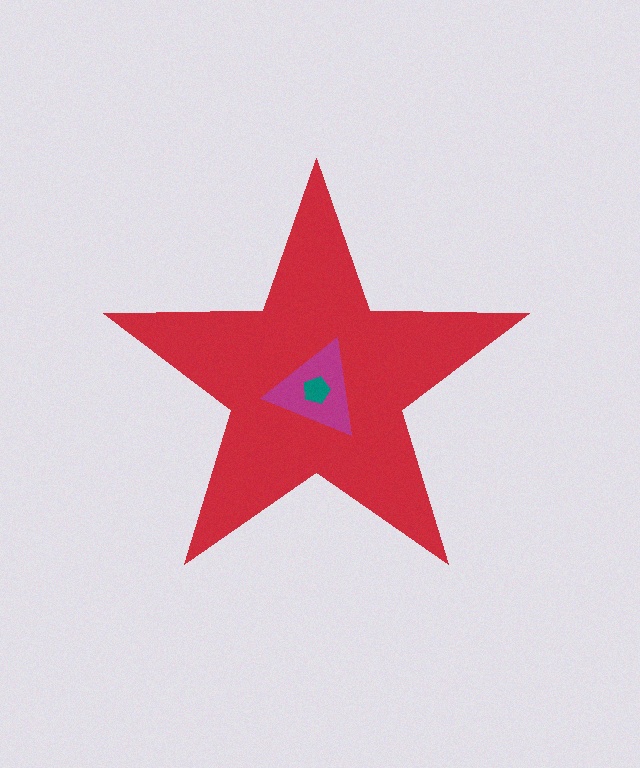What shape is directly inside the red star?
The magenta triangle.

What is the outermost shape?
The red star.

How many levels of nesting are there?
3.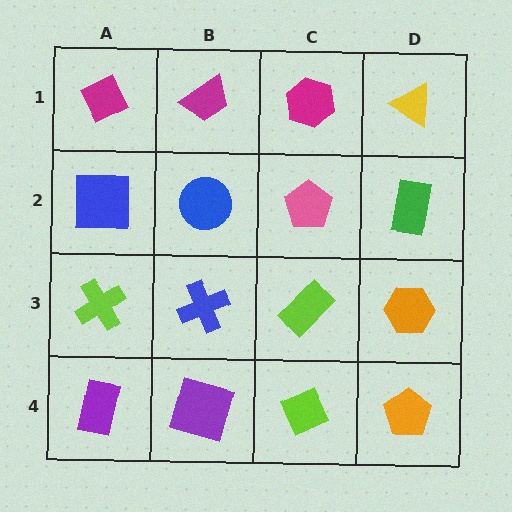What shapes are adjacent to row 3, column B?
A blue circle (row 2, column B), a purple square (row 4, column B), a lime cross (row 3, column A), a lime rectangle (row 3, column C).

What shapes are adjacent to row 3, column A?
A blue square (row 2, column A), a purple rectangle (row 4, column A), a blue cross (row 3, column B).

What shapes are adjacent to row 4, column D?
An orange hexagon (row 3, column D), a lime diamond (row 4, column C).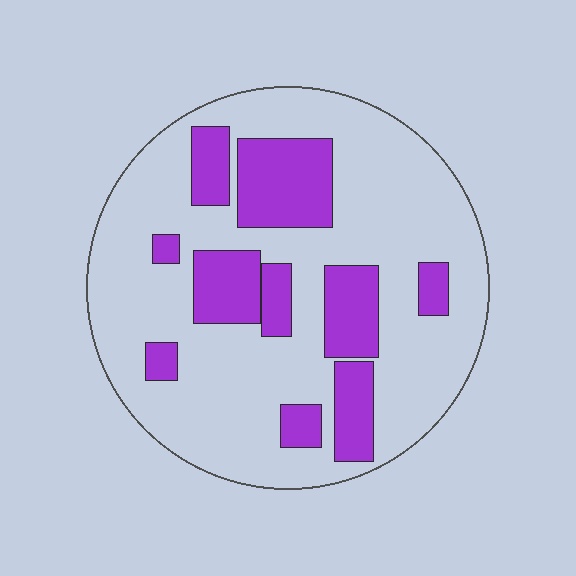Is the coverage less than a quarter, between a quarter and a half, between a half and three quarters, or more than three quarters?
Between a quarter and a half.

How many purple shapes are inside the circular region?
10.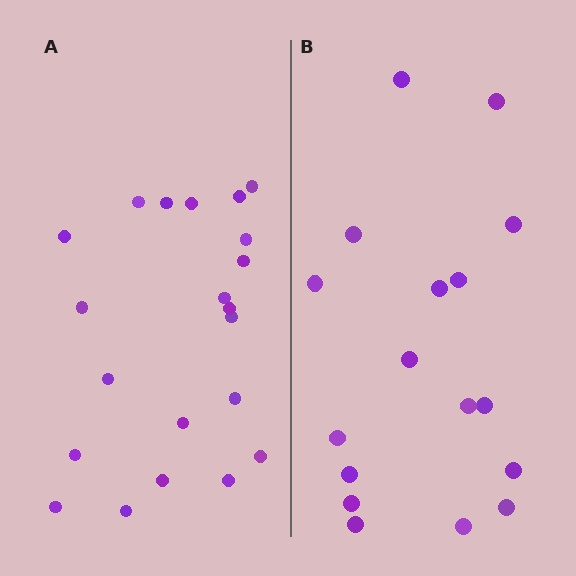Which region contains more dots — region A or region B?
Region A (the left region) has more dots.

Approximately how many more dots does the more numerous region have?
Region A has about 4 more dots than region B.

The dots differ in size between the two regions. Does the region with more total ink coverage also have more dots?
No. Region B has more total ink coverage because its dots are larger, but region A actually contains more individual dots. Total area can be misleading — the number of items is what matters here.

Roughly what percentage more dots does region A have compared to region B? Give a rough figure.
About 25% more.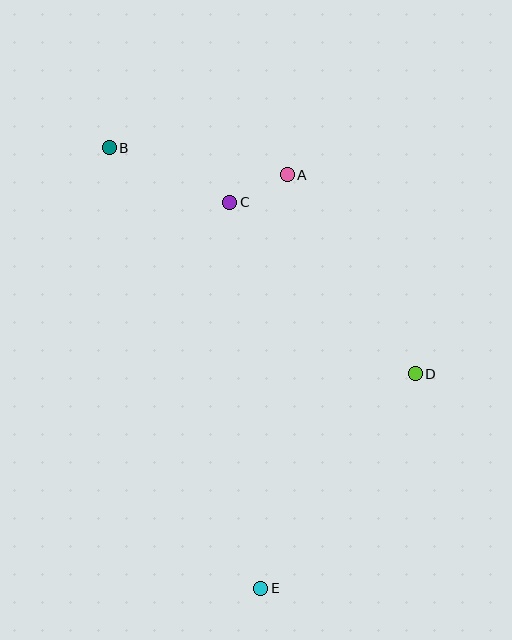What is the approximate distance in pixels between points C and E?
The distance between C and E is approximately 387 pixels.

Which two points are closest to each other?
Points A and C are closest to each other.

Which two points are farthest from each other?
Points B and E are farthest from each other.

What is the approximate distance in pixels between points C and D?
The distance between C and D is approximately 253 pixels.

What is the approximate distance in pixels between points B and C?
The distance between B and C is approximately 133 pixels.